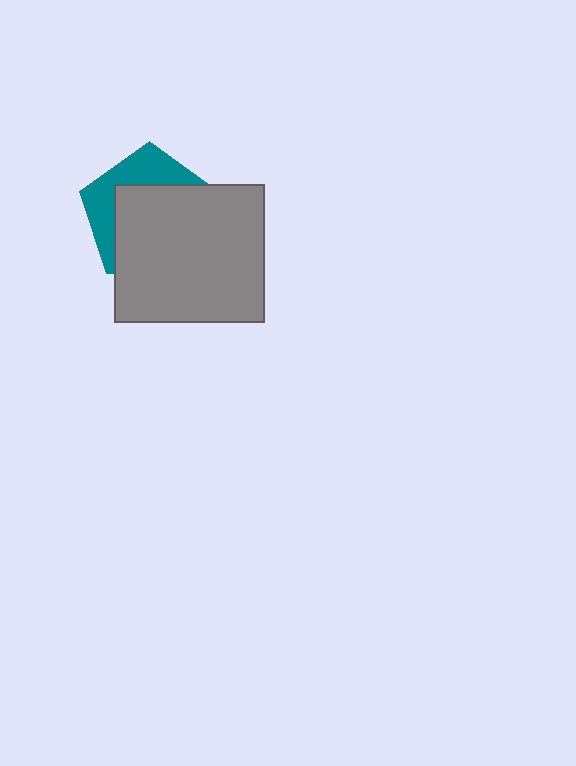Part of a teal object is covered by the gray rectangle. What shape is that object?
It is a pentagon.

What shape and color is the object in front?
The object in front is a gray rectangle.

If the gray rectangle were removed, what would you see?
You would see the complete teal pentagon.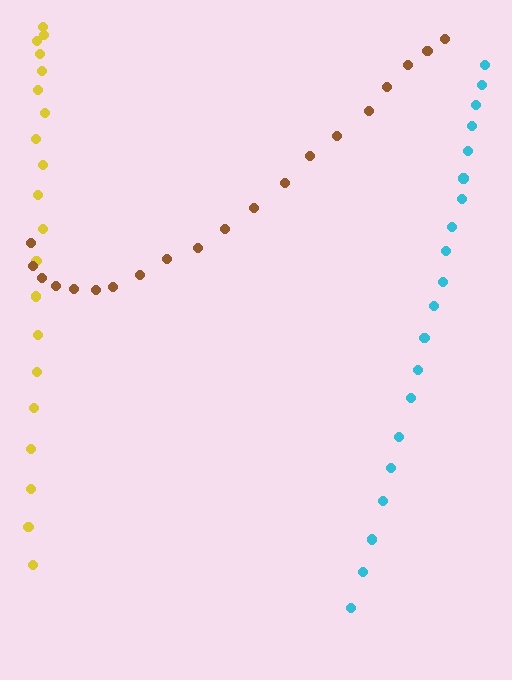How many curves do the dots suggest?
There are 3 distinct paths.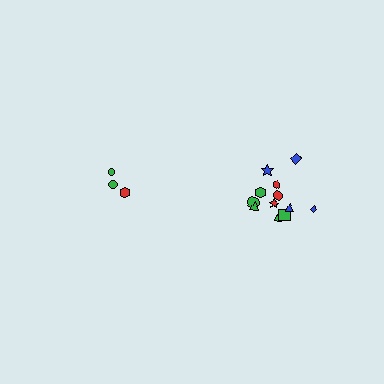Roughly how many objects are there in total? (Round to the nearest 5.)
Roughly 15 objects in total.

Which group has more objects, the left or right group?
The right group.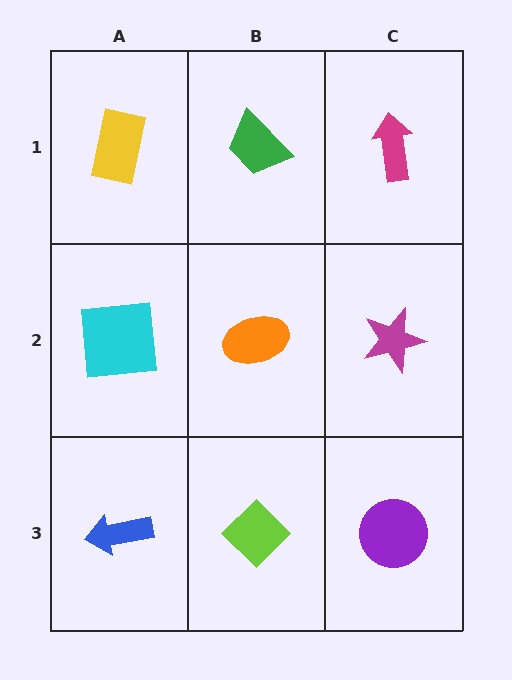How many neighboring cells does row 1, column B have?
3.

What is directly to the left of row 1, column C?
A green trapezoid.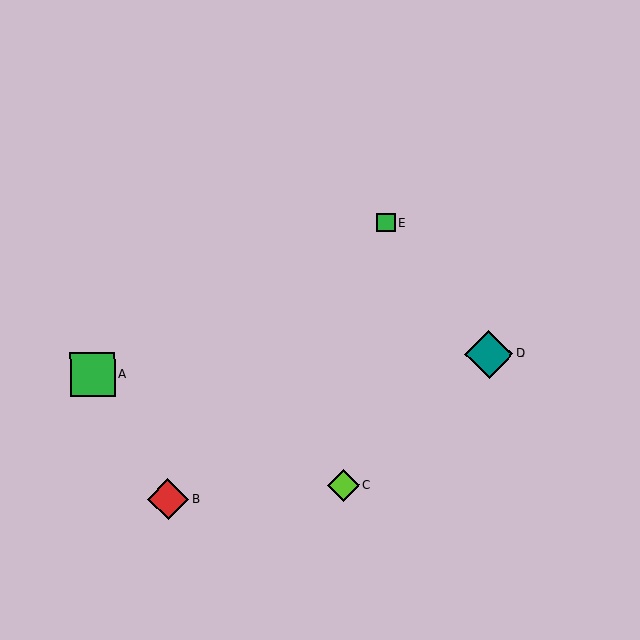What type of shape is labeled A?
Shape A is a green square.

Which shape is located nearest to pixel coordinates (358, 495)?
The lime diamond (labeled C) at (343, 486) is nearest to that location.